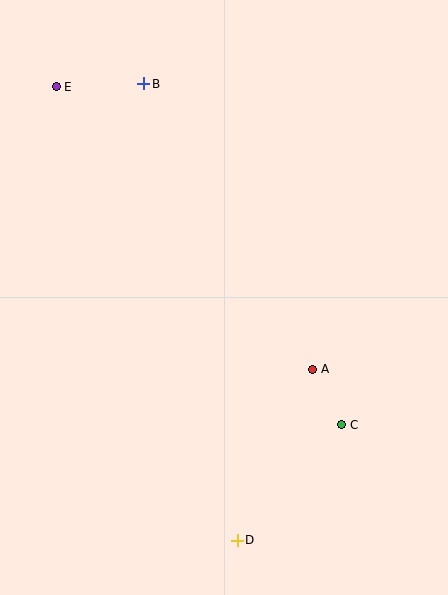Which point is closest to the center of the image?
Point A at (313, 369) is closest to the center.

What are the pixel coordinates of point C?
Point C is at (342, 425).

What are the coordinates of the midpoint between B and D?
The midpoint between B and D is at (190, 312).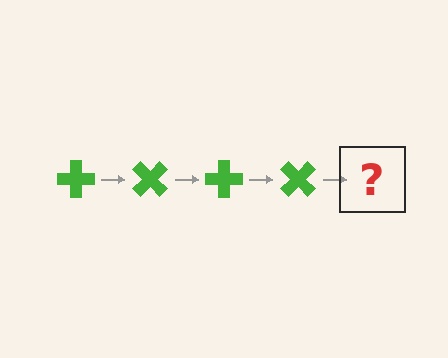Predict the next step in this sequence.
The next step is a green cross rotated 180 degrees.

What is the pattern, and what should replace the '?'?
The pattern is that the cross rotates 45 degrees each step. The '?' should be a green cross rotated 180 degrees.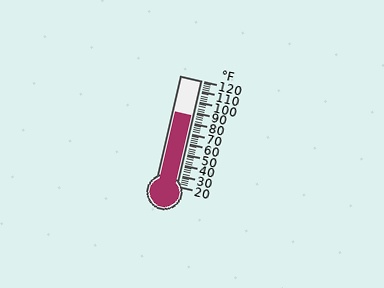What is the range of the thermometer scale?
The thermometer scale ranges from 20°F to 120°F.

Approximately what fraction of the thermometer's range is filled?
The thermometer is filled to approximately 65% of its range.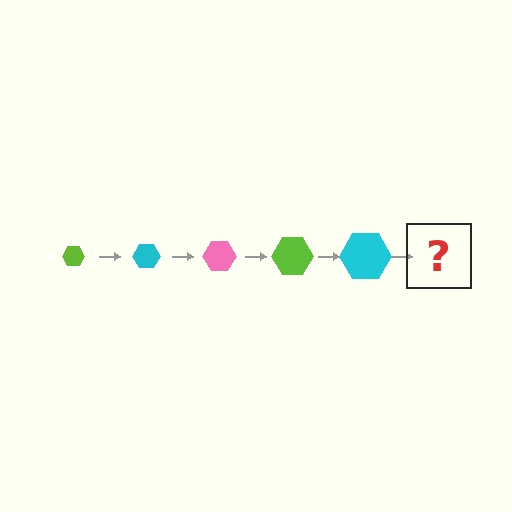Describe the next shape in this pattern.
It should be a pink hexagon, larger than the previous one.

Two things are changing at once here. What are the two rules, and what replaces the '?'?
The two rules are that the hexagon grows larger each step and the color cycles through lime, cyan, and pink. The '?' should be a pink hexagon, larger than the previous one.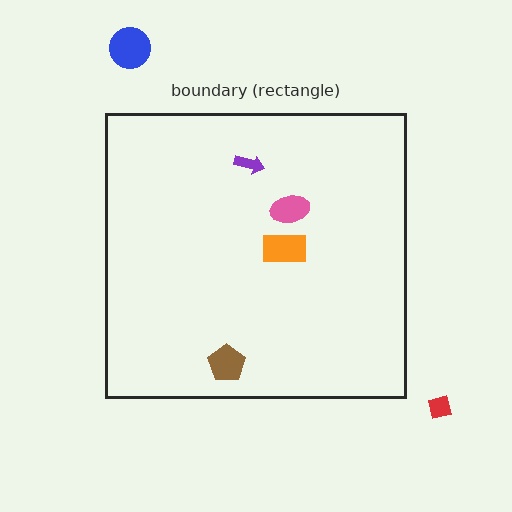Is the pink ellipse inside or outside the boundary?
Inside.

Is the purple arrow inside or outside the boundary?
Inside.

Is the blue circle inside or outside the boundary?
Outside.